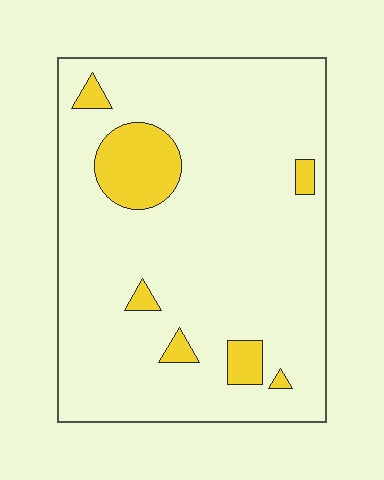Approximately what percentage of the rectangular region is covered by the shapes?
Approximately 10%.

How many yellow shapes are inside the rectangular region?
7.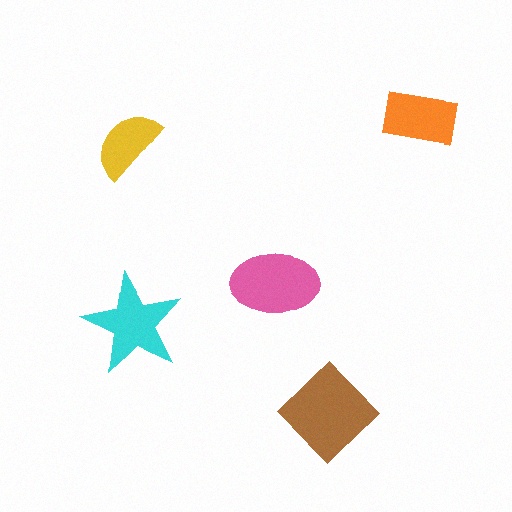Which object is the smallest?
The yellow semicircle.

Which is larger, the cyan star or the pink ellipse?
The pink ellipse.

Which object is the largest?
The brown diamond.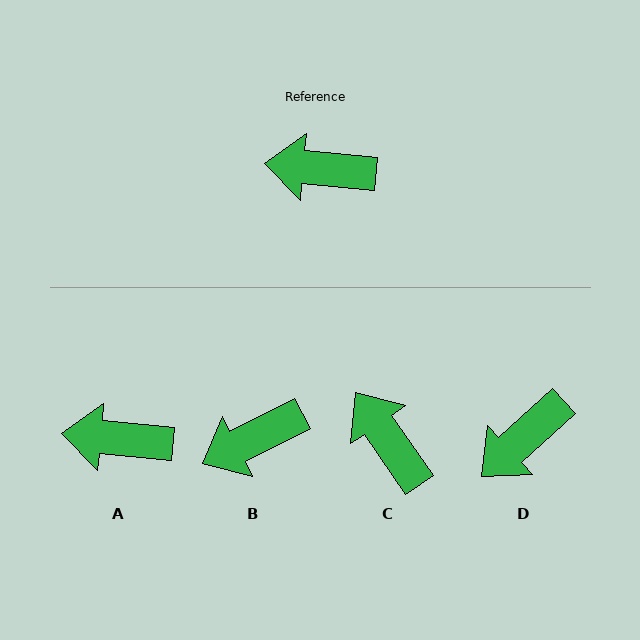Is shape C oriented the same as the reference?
No, it is off by about 50 degrees.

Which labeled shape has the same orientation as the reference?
A.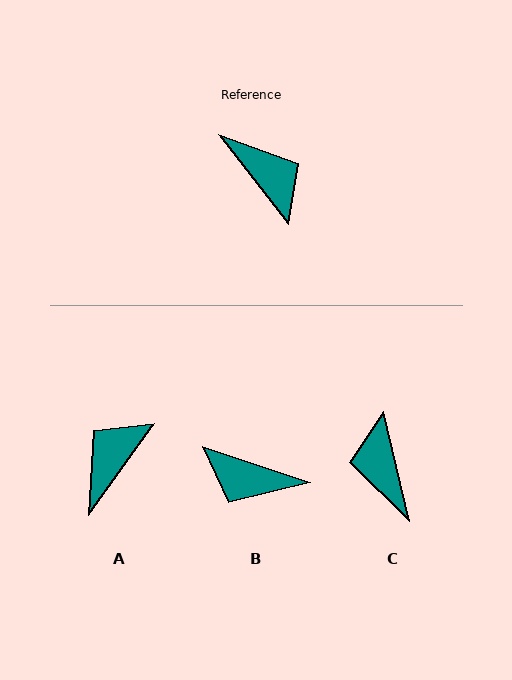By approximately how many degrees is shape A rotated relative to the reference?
Approximately 106 degrees counter-clockwise.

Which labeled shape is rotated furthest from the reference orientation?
C, about 155 degrees away.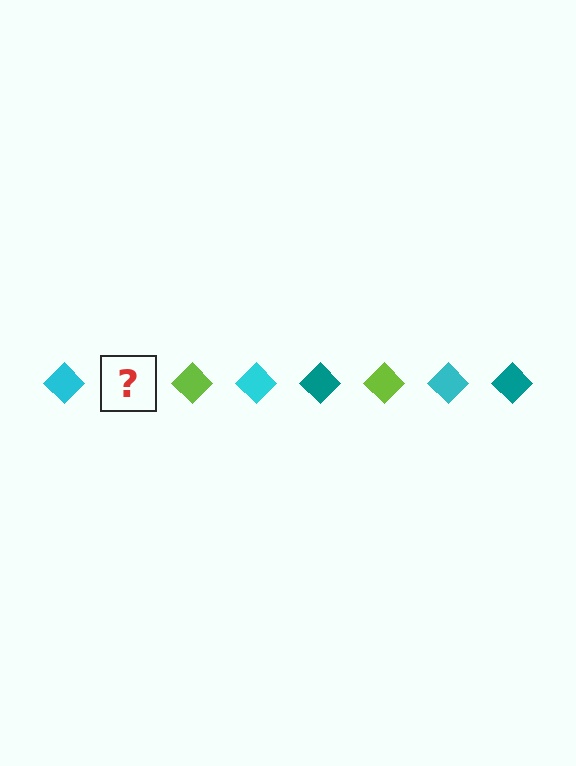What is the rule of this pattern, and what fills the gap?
The rule is that the pattern cycles through cyan, teal, lime diamonds. The gap should be filled with a teal diamond.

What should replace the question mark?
The question mark should be replaced with a teal diamond.